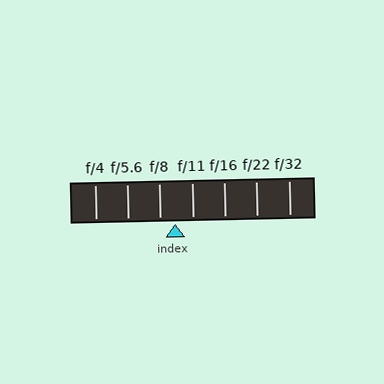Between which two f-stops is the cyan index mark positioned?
The index mark is between f/8 and f/11.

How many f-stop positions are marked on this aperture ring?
There are 7 f-stop positions marked.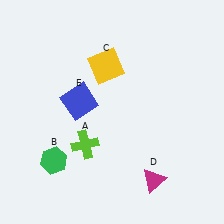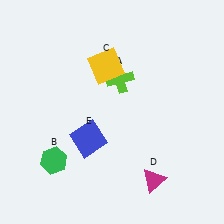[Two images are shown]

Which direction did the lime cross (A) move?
The lime cross (A) moved up.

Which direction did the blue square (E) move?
The blue square (E) moved down.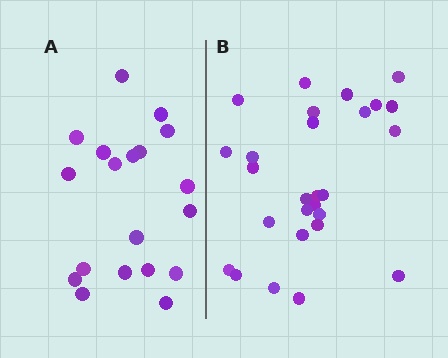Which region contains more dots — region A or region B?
Region B (the right region) has more dots.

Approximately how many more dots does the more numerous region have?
Region B has roughly 8 or so more dots than region A.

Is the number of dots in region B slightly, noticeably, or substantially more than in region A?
Region B has noticeably more, but not dramatically so. The ratio is roughly 1.4 to 1.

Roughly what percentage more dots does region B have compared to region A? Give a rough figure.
About 40% more.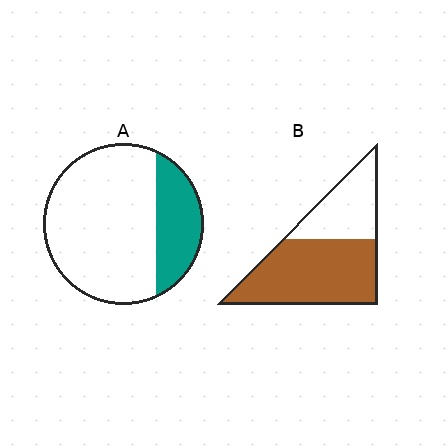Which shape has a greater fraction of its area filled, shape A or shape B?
Shape B.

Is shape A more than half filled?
No.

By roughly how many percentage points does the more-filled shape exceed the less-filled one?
By roughly 40 percentage points (B over A).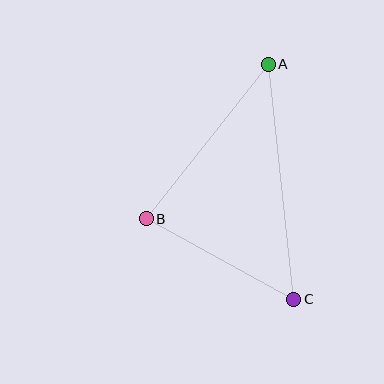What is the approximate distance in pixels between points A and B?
The distance between A and B is approximately 197 pixels.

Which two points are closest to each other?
Points B and C are closest to each other.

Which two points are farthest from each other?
Points A and C are farthest from each other.